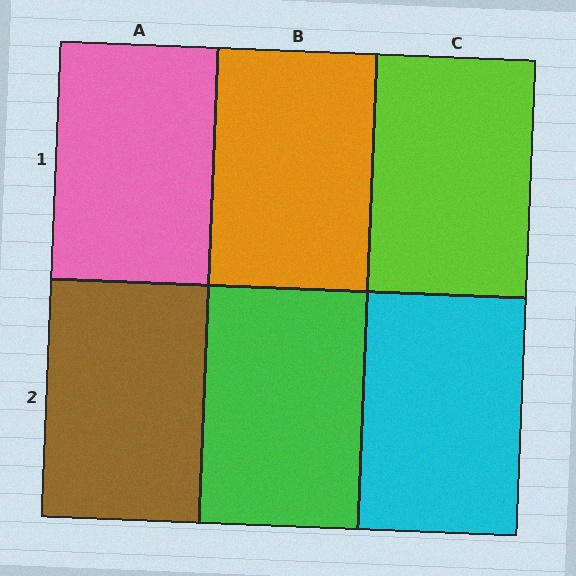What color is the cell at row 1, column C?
Lime.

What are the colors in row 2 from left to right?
Brown, green, cyan.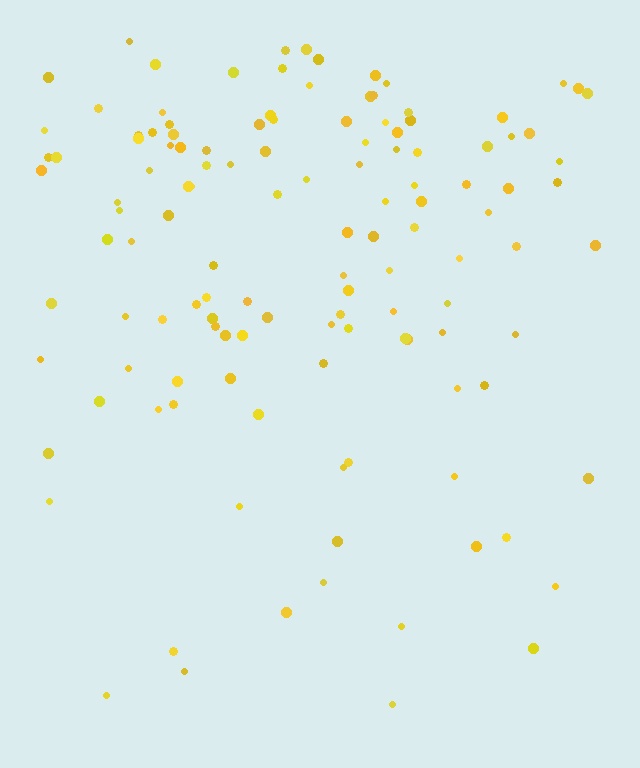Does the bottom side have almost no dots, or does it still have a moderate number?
Still a moderate number, just noticeably fewer than the top.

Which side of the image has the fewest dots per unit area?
The bottom.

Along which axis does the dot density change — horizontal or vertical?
Vertical.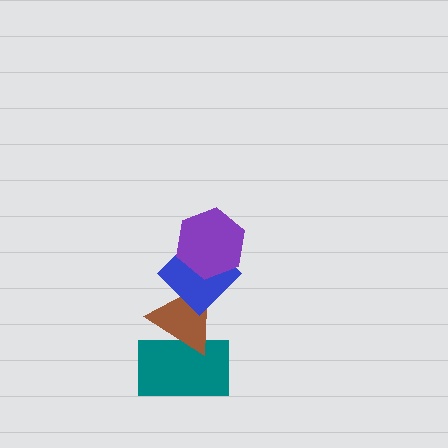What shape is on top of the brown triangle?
The blue diamond is on top of the brown triangle.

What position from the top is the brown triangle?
The brown triangle is 3rd from the top.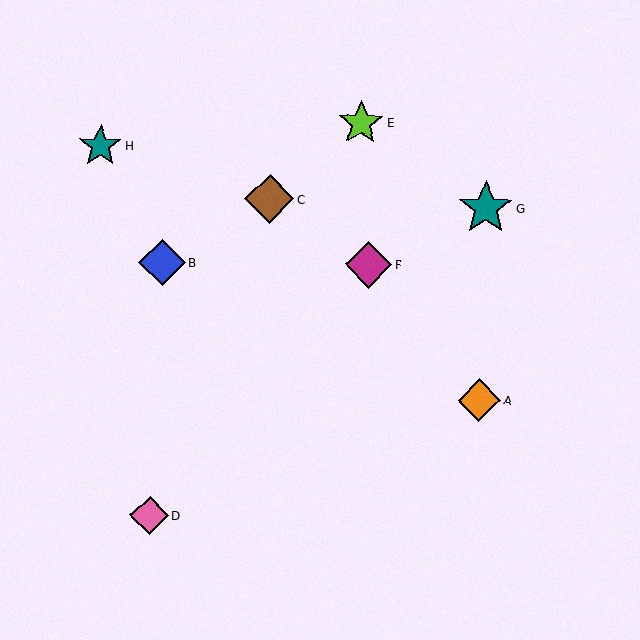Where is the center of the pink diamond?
The center of the pink diamond is at (149, 515).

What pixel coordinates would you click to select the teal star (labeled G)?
Click at (486, 208) to select the teal star G.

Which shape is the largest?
The teal star (labeled G) is the largest.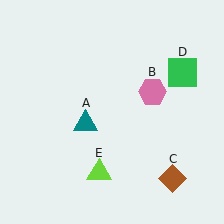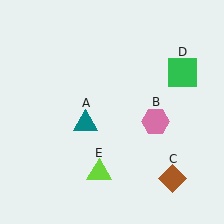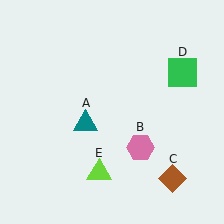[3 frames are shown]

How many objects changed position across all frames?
1 object changed position: pink hexagon (object B).